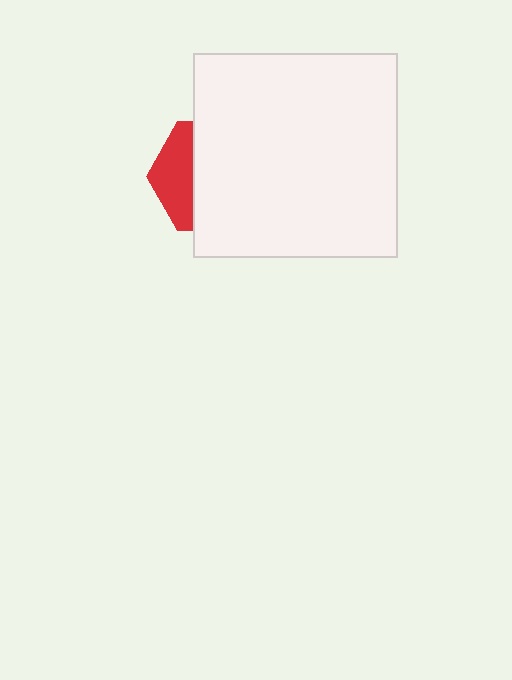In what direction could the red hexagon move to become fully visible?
The red hexagon could move left. That would shift it out from behind the white square entirely.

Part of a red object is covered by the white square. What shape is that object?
It is a hexagon.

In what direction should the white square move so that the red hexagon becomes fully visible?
The white square should move right. That is the shortest direction to clear the overlap and leave the red hexagon fully visible.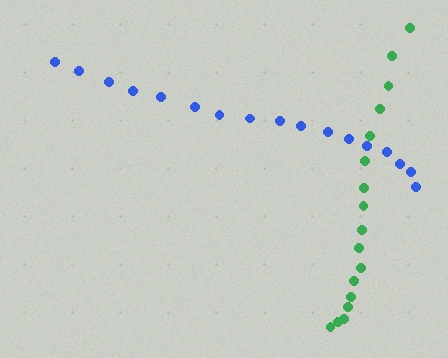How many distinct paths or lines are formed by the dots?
There are 2 distinct paths.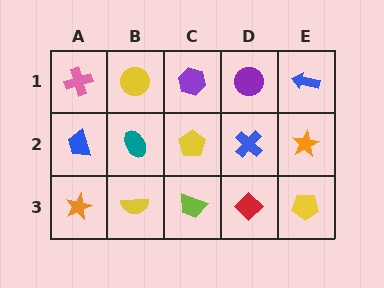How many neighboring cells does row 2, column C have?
4.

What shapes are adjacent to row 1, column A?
A blue trapezoid (row 2, column A), a yellow circle (row 1, column B).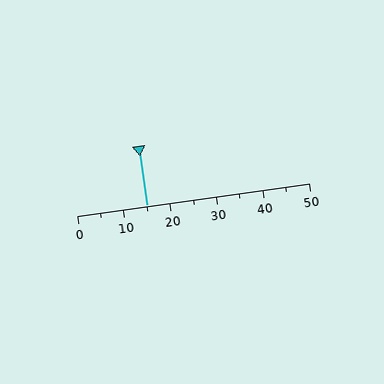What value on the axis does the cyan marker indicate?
The marker indicates approximately 15.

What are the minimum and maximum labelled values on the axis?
The axis runs from 0 to 50.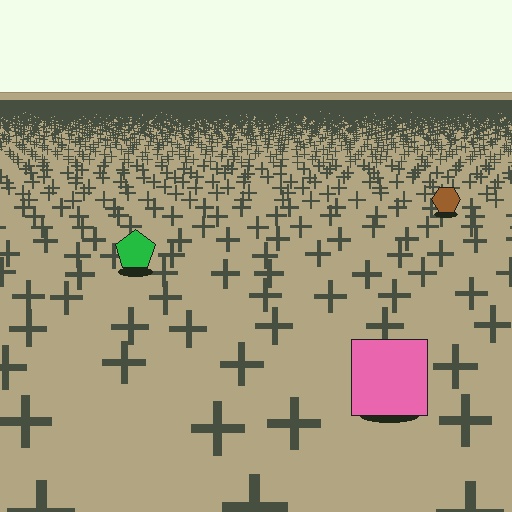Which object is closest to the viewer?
The pink square is closest. The texture marks near it are larger and more spread out.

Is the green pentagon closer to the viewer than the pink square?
No. The pink square is closer — you can tell from the texture gradient: the ground texture is coarser near it.